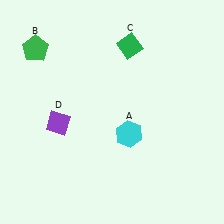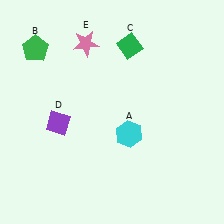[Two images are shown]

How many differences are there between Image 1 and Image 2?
There is 1 difference between the two images.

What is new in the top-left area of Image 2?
A pink star (E) was added in the top-left area of Image 2.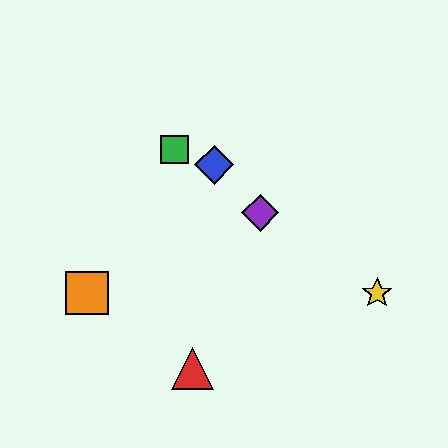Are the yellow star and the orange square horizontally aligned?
Yes, both are at y≈293.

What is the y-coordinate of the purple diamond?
The purple diamond is at y≈213.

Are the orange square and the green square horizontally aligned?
No, the orange square is at y≈293 and the green square is at y≈149.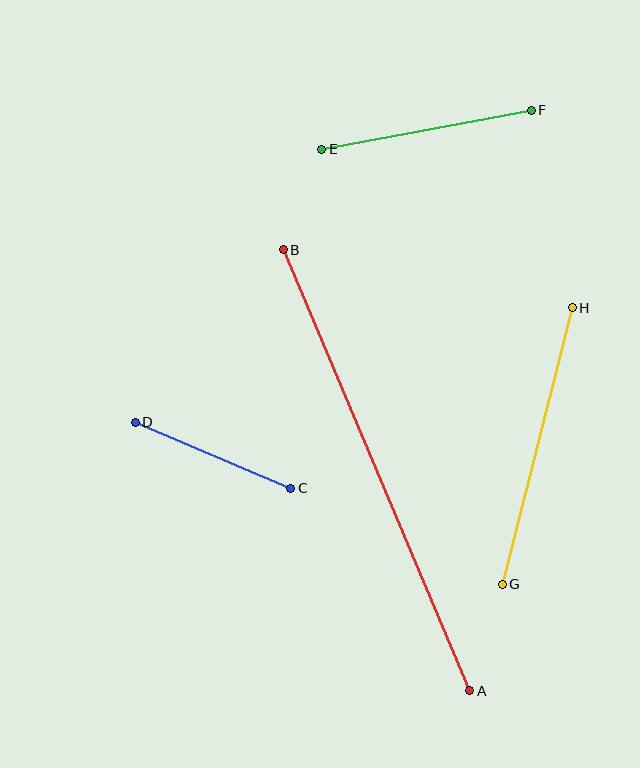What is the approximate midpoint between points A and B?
The midpoint is at approximately (376, 470) pixels.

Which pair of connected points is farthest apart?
Points A and B are farthest apart.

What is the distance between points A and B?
The distance is approximately 479 pixels.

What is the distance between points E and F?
The distance is approximately 213 pixels.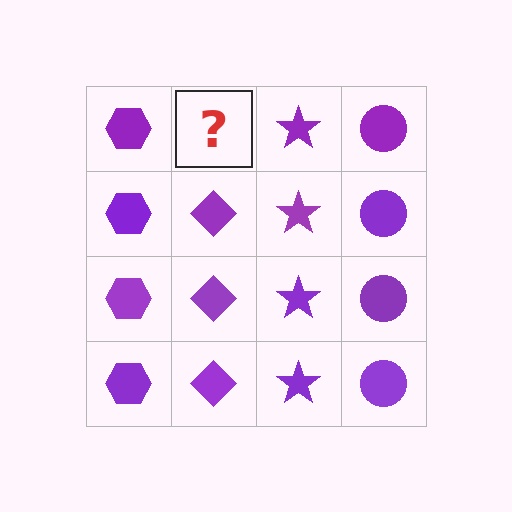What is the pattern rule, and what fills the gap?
The rule is that each column has a consistent shape. The gap should be filled with a purple diamond.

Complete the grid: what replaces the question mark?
The question mark should be replaced with a purple diamond.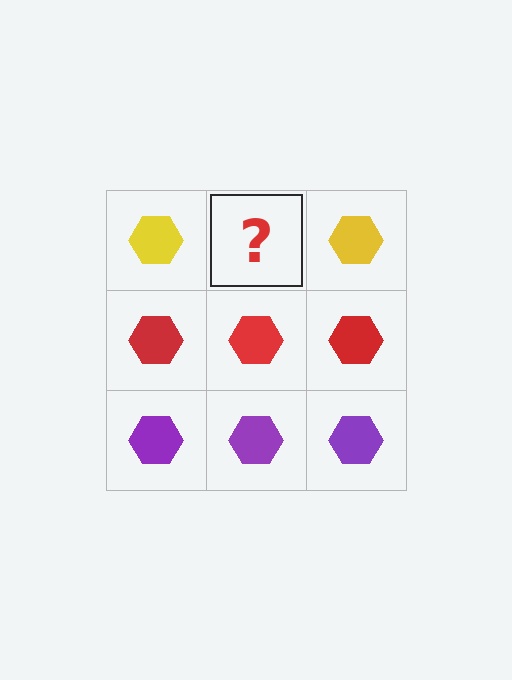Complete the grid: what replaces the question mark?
The question mark should be replaced with a yellow hexagon.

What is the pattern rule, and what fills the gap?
The rule is that each row has a consistent color. The gap should be filled with a yellow hexagon.